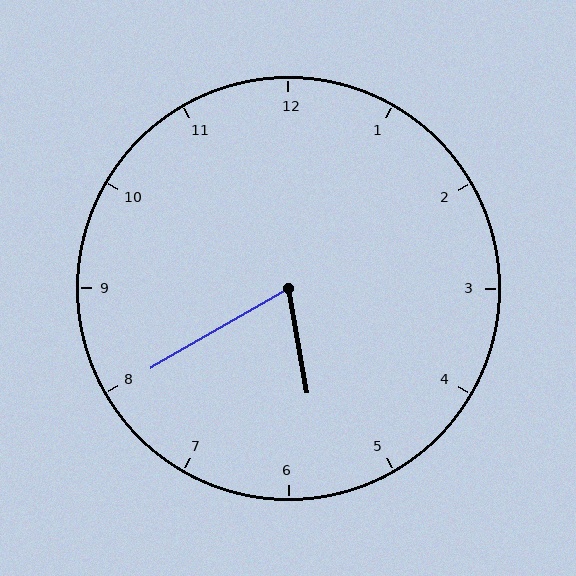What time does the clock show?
5:40.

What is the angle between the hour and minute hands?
Approximately 70 degrees.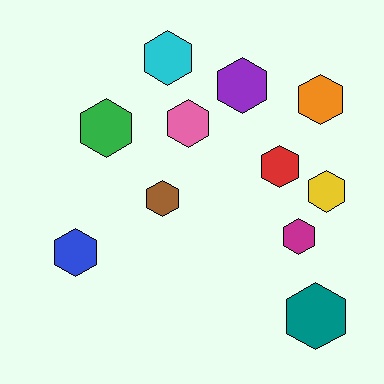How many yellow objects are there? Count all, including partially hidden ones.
There is 1 yellow object.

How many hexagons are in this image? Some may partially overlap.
There are 11 hexagons.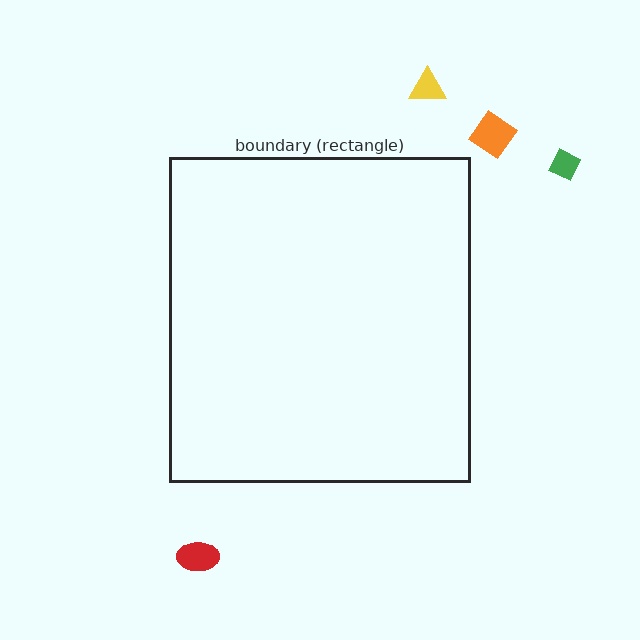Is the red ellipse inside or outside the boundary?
Outside.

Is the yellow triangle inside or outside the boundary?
Outside.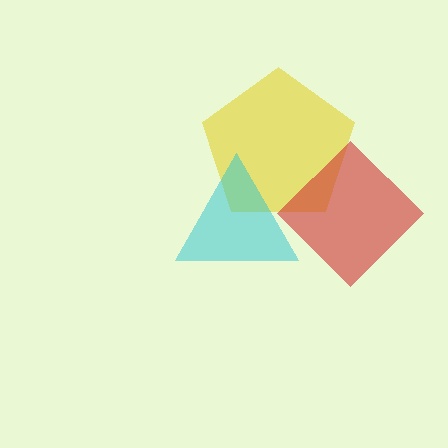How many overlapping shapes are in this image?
There are 3 overlapping shapes in the image.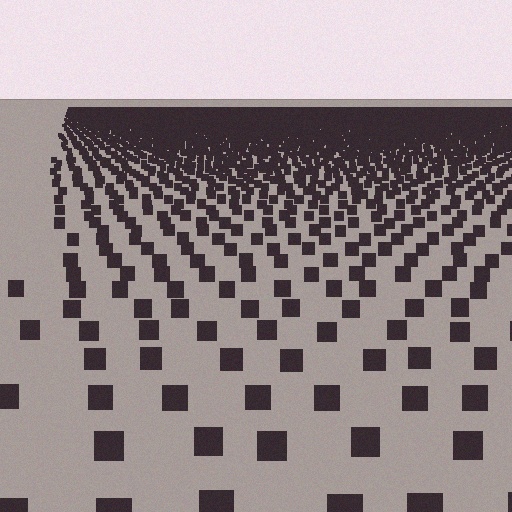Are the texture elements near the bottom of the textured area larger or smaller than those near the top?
Larger. Near the bottom, elements are closer to the viewer and appear at a bigger on-screen size.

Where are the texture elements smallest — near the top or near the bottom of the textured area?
Near the top.